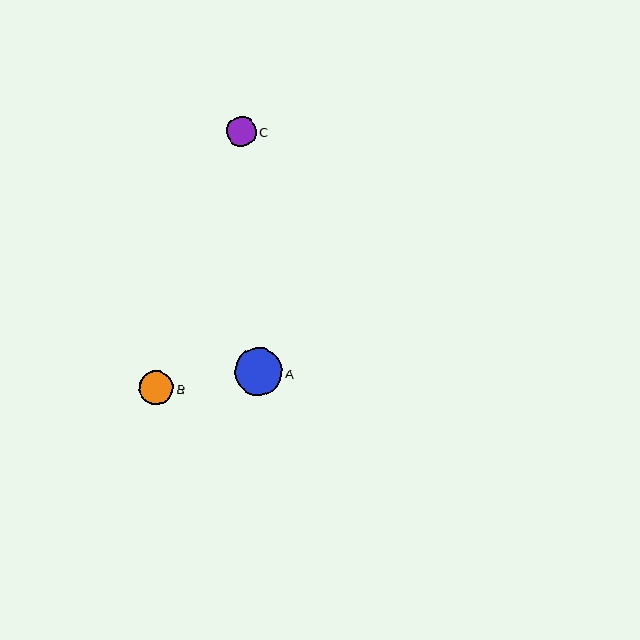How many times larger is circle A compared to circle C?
Circle A is approximately 1.6 times the size of circle C.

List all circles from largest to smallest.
From largest to smallest: A, B, C.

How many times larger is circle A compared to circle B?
Circle A is approximately 1.4 times the size of circle B.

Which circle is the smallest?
Circle C is the smallest with a size of approximately 30 pixels.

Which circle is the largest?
Circle A is the largest with a size of approximately 48 pixels.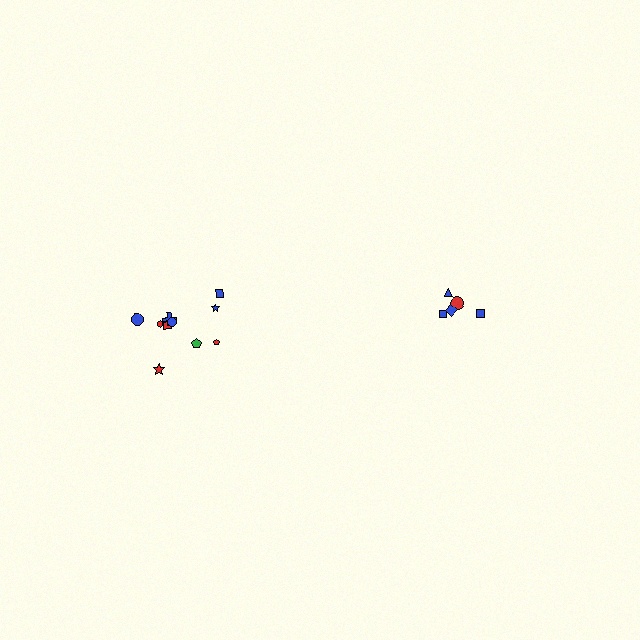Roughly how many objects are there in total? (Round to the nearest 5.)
Roughly 15 objects in total.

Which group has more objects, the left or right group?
The left group.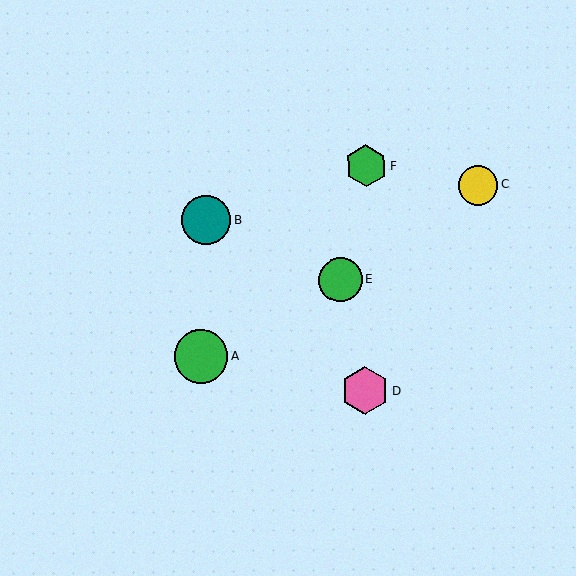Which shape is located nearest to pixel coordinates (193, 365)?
The green circle (labeled A) at (201, 356) is nearest to that location.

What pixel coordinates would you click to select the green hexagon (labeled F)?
Click at (366, 166) to select the green hexagon F.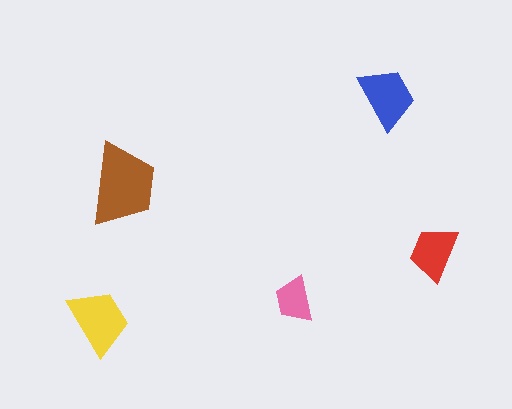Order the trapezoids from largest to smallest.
the brown one, the yellow one, the blue one, the red one, the pink one.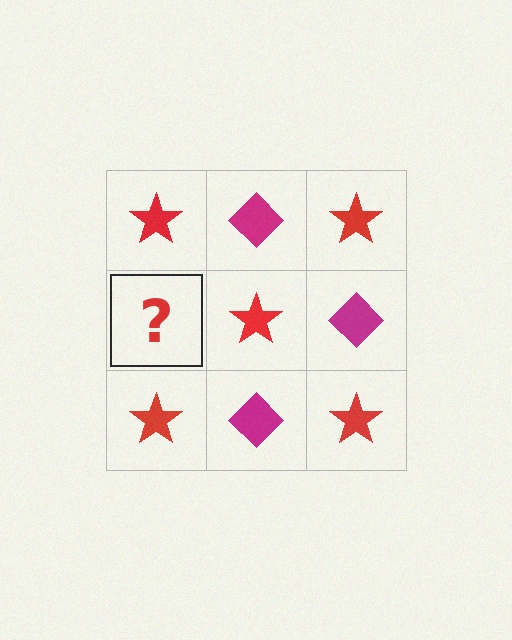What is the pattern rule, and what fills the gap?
The rule is that it alternates red star and magenta diamond in a checkerboard pattern. The gap should be filled with a magenta diamond.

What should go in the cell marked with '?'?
The missing cell should contain a magenta diamond.